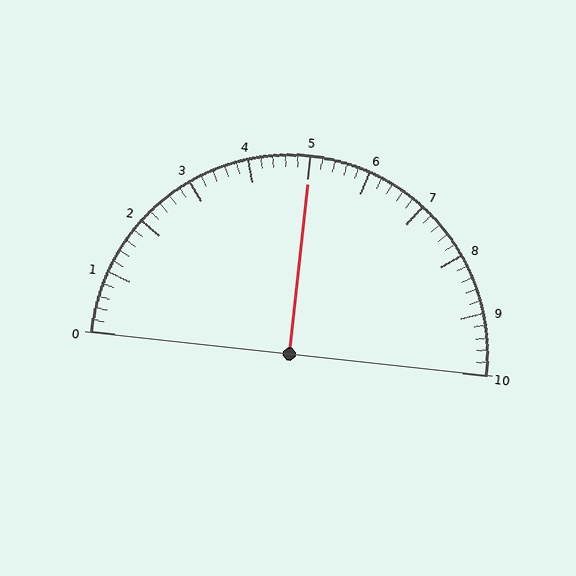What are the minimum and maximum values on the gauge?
The gauge ranges from 0 to 10.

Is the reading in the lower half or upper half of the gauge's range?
The reading is in the upper half of the range (0 to 10).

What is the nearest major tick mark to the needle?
The nearest major tick mark is 5.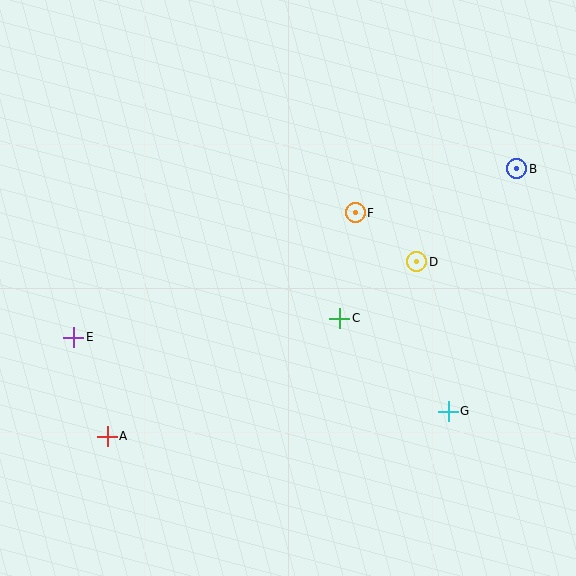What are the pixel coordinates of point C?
Point C is at (340, 318).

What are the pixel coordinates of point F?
Point F is at (355, 213).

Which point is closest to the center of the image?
Point C at (340, 318) is closest to the center.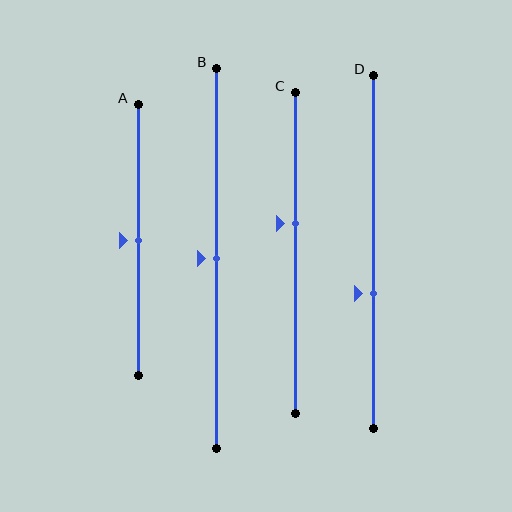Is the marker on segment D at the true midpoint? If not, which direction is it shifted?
No, the marker on segment D is shifted downward by about 12% of the segment length.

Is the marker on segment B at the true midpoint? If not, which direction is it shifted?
Yes, the marker on segment B is at the true midpoint.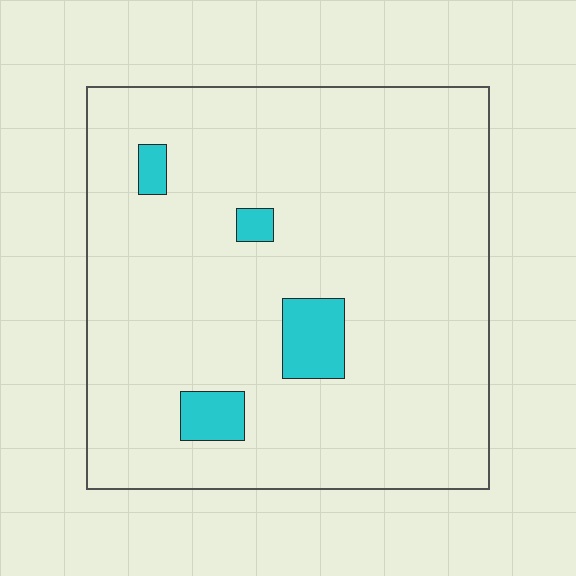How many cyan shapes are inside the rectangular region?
4.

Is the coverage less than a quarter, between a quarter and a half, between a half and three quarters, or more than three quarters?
Less than a quarter.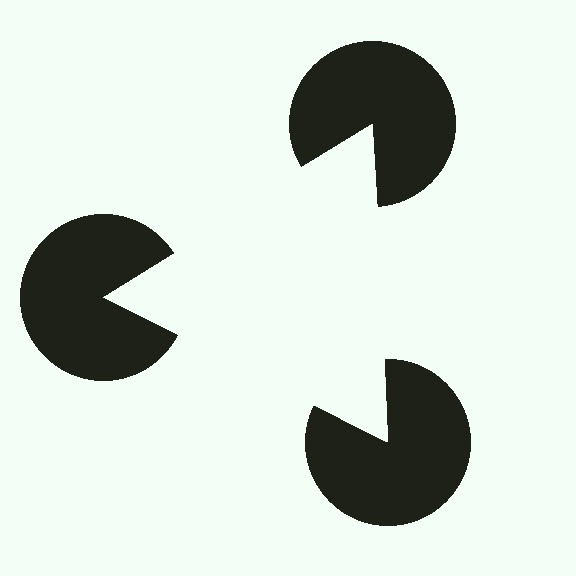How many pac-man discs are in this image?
There are 3 — one at each vertex of the illusory triangle.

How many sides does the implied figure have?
3 sides.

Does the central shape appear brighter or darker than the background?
It typically appears slightly brighter than the background, even though no actual brightness change is drawn.